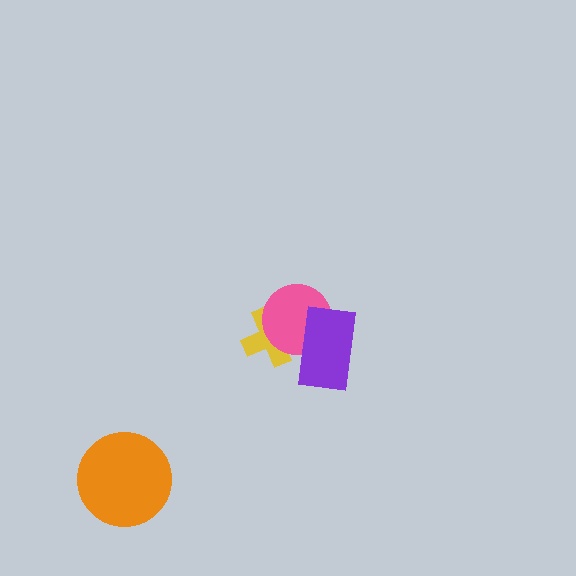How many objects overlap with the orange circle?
0 objects overlap with the orange circle.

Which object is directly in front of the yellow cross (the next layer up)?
The pink circle is directly in front of the yellow cross.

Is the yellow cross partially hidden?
Yes, it is partially covered by another shape.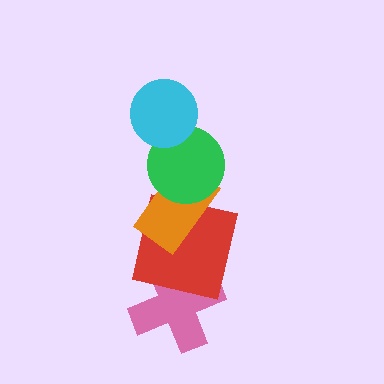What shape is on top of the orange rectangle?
The green circle is on top of the orange rectangle.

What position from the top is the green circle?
The green circle is 2nd from the top.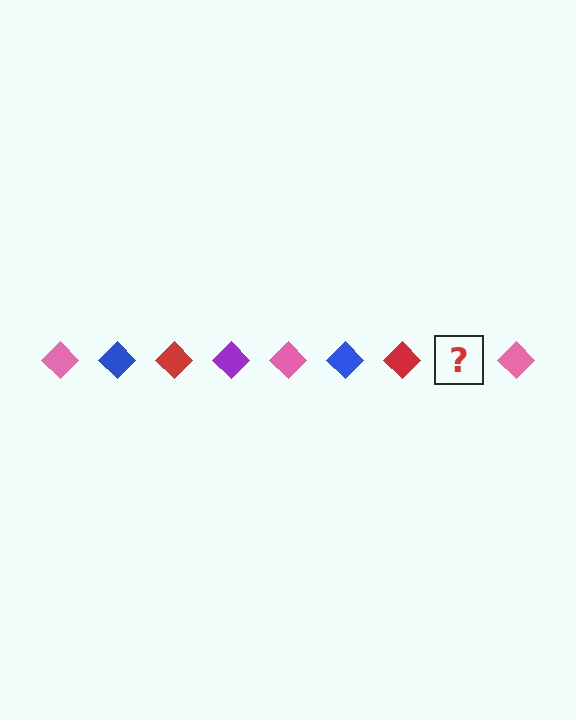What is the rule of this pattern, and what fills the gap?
The rule is that the pattern cycles through pink, blue, red, purple diamonds. The gap should be filled with a purple diamond.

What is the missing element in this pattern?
The missing element is a purple diamond.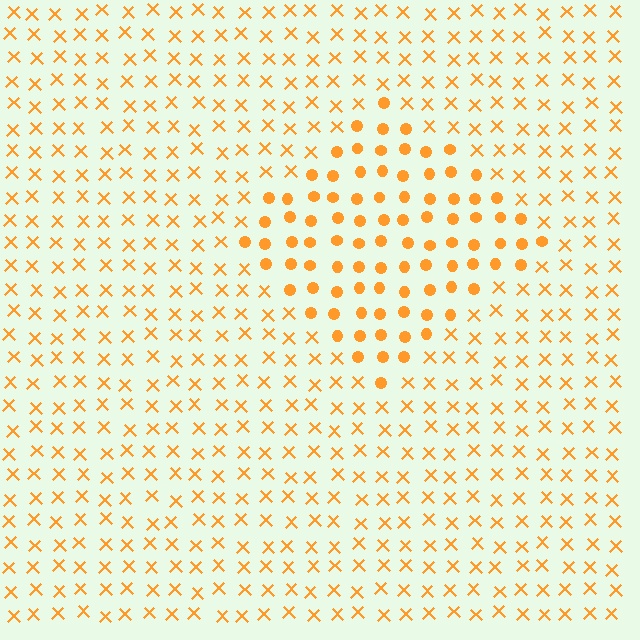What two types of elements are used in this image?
The image uses circles inside the diamond region and X marks outside it.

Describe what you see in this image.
The image is filled with small orange elements arranged in a uniform grid. A diamond-shaped region contains circles, while the surrounding area contains X marks. The boundary is defined purely by the change in element shape.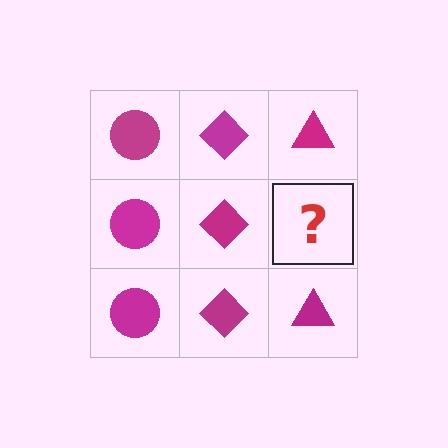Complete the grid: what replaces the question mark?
The question mark should be replaced with a magenta triangle.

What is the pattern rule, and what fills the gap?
The rule is that each column has a consistent shape. The gap should be filled with a magenta triangle.